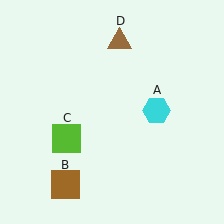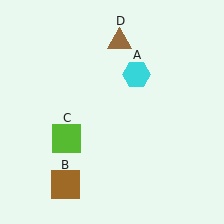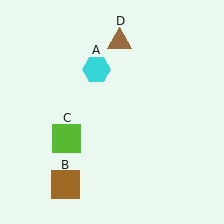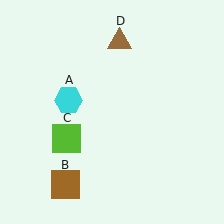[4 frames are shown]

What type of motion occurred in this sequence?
The cyan hexagon (object A) rotated counterclockwise around the center of the scene.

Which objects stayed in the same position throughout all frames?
Brown square (object B) and lime square (object C) and brown triangle (object D) remained stationary.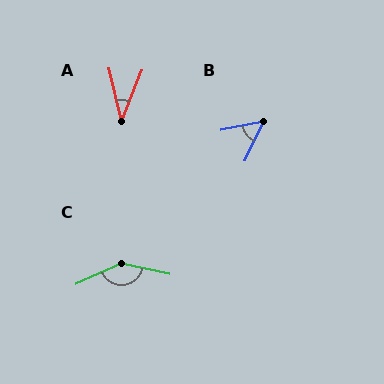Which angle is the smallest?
A, at approximately 35 degrees.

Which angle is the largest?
C, at approximately 144 degrees.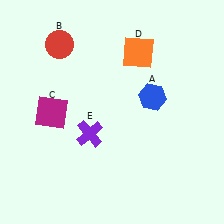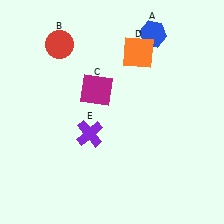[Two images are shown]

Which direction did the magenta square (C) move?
The magenta square (C) moved right.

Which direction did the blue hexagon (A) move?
The blue hexagon (A) moved up.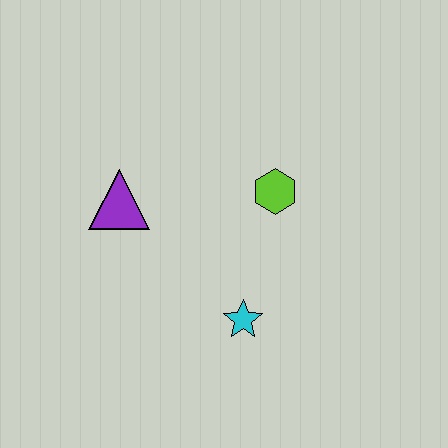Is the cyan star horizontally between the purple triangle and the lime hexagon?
Yes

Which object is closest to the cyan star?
The lime hexagon is closest to the cyan star.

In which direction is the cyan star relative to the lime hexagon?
The cyan star is below the lime hexagon.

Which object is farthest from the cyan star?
The purple triangle is farthest from the cyan star.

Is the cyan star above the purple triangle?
No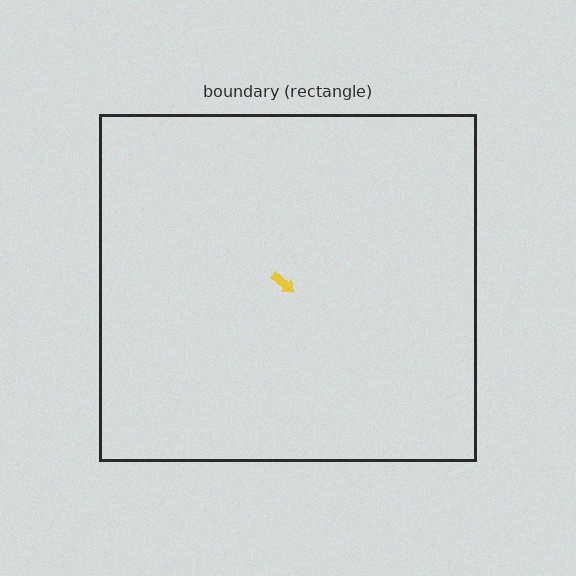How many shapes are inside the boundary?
1 inside, 0 outside.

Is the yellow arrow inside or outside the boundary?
Inside.